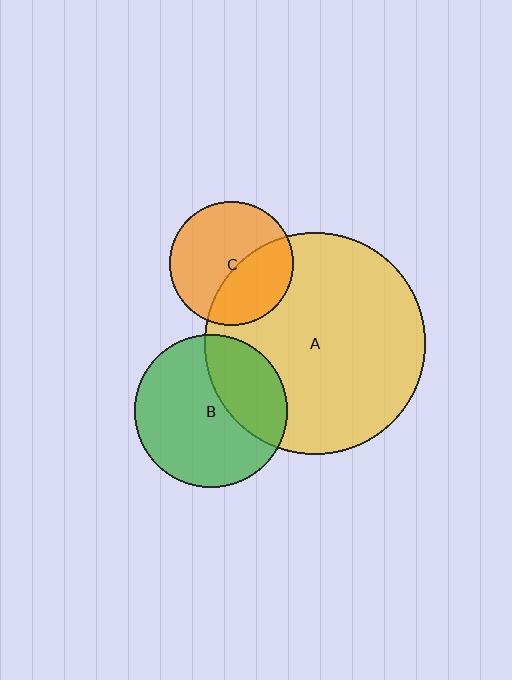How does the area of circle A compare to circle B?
Approximately 2.1 times.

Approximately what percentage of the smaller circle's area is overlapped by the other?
Approximately 40%.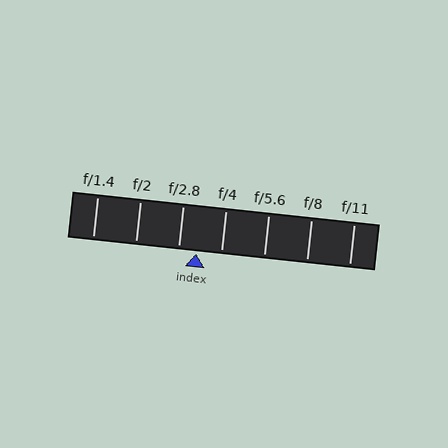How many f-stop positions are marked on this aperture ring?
There are 7 f-stop positions marked.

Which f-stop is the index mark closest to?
The index mark is closest to f/2.8.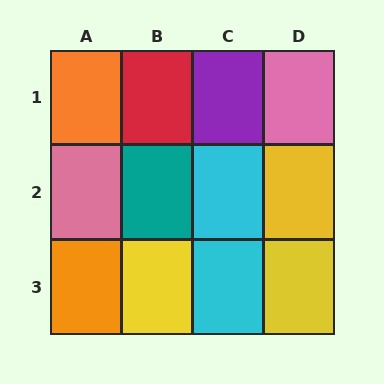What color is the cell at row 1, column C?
Purple.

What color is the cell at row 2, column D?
Yellow.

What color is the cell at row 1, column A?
Orange.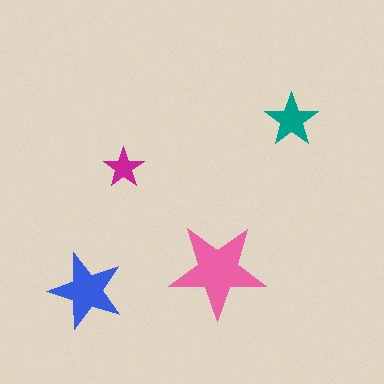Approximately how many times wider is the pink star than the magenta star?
About 2.5 times wider.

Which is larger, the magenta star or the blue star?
The blue one.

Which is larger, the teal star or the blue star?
The blue one.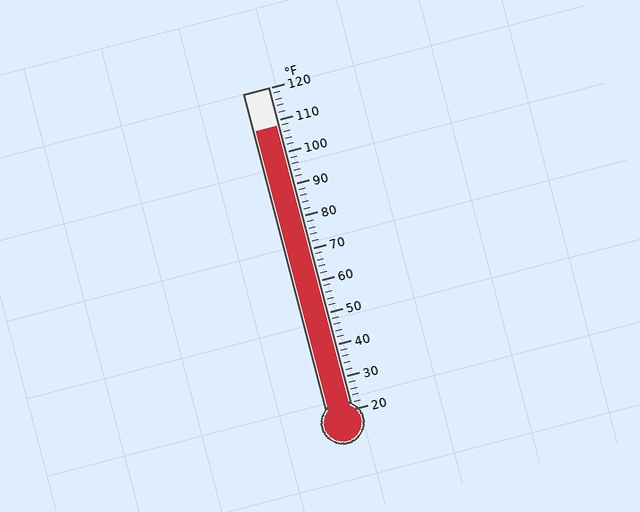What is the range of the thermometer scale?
The thermometer scale ranges from 20°F to 120°F.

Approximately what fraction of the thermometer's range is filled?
The thermometer is filled to approximately 90% of its range.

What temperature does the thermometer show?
The thermometer shows approximately 108°F.